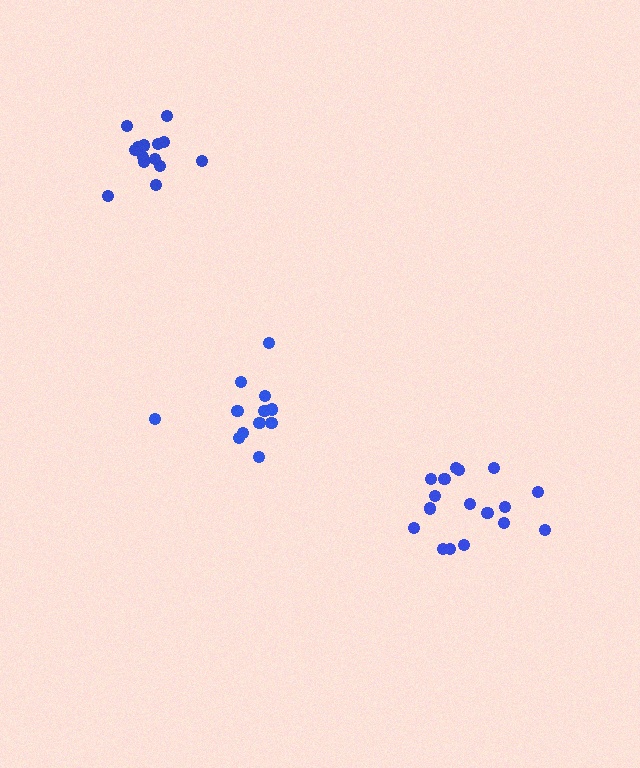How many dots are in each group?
Group 1: 17 dots, Group 2: 12 dots, Group 3: 14 dots (43 total).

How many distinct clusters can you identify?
There are 3 distinct clusters.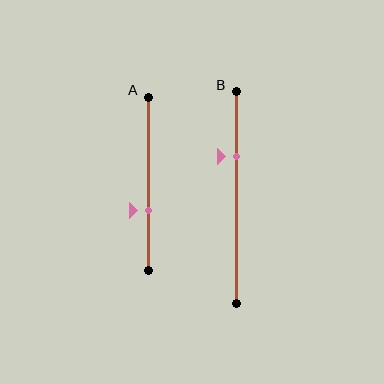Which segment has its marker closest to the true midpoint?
Segment A has its marker closest to the true midpoint.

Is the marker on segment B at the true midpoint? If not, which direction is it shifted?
No, the marker on segment B is shifted upward by about 19% of the segment length.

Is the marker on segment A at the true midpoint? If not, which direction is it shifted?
No, the marker on segment A is shifted downward by about 16% of the segment length.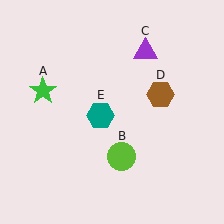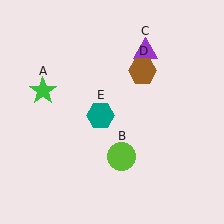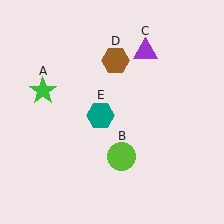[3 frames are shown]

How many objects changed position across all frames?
1 object changed position: brown hexagon (object D).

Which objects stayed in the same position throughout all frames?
Green star (object A) and lime circle (object B) and purple triangle (object C) and teal hexagon (object E) remained stationary.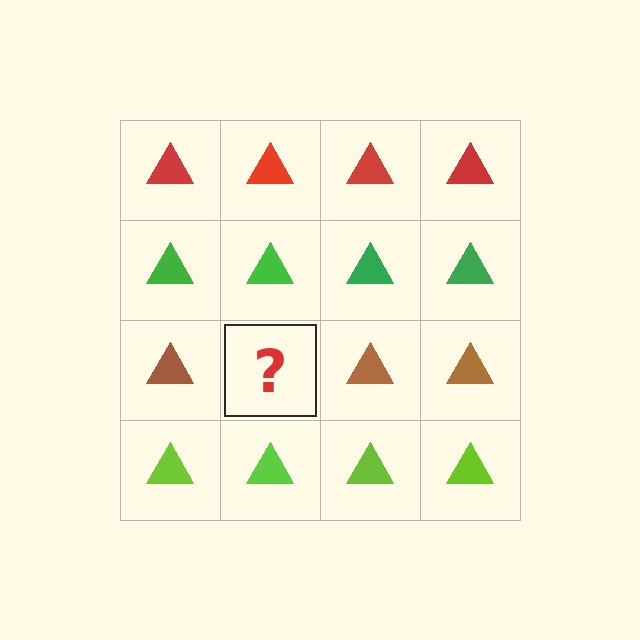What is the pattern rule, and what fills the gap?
The rule is that each row has a consistent color. The gap should be filled with a brown triangle.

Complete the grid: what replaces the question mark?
The question mark should be replaced with a brown triangle.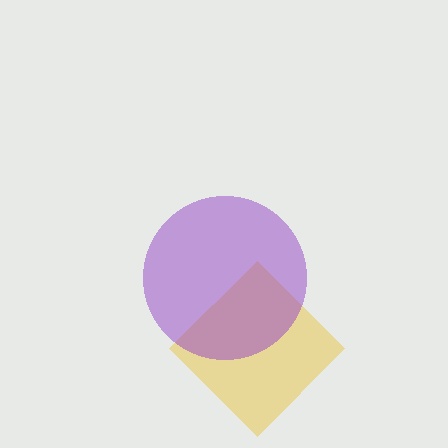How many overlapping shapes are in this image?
There are 2 overlapping shapes in the image.